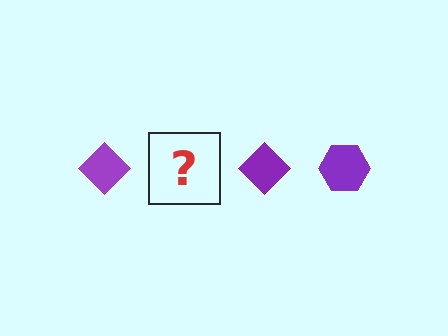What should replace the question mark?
The question mark should be replaced with a purple hexagon.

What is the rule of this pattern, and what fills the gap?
The rule is that the pattern cycles through diamond, hexagon shapes in purple. The gap should be filled with a purple hexagon.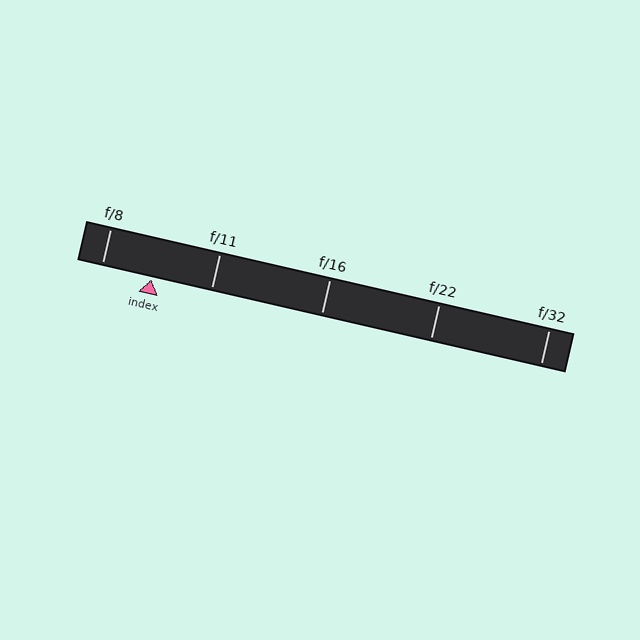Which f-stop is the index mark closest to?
The index mark is closest to f/8.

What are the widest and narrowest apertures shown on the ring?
The widest aperture shown is f/8 and the narrowest is f/32.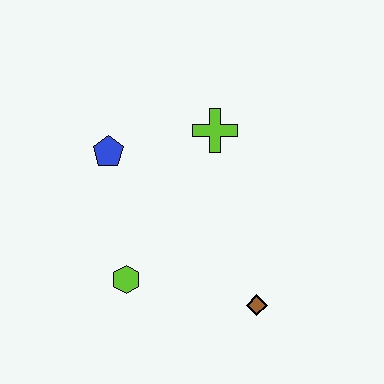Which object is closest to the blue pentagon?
The lime cross is closest to the blue pentagon.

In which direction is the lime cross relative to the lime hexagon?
The lime cross is above the lime hexagon.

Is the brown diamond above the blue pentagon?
No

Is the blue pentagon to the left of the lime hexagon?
Yes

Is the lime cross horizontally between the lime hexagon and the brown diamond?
Yes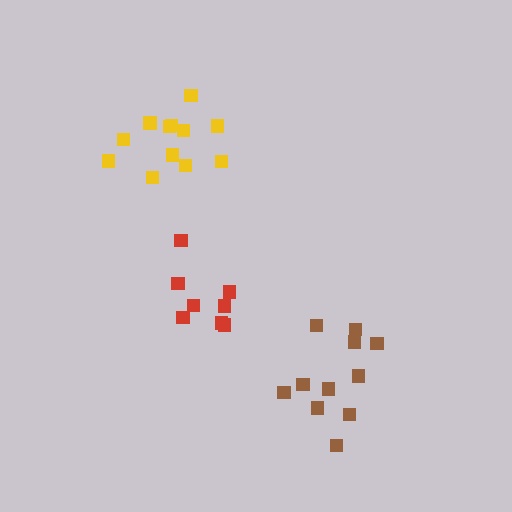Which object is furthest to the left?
The yellow cluster is leftmost.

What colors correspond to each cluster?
The clusters are colored: yellow, brown, red.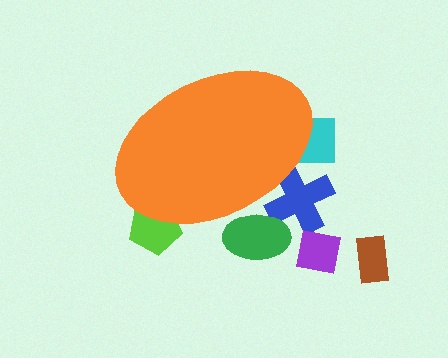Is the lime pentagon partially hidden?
Yes, the lime pentagon is partially hidden behind the orange ellipse.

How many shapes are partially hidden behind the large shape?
4 shapes are partially hidden.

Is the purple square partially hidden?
No, the purple square is fully visible.